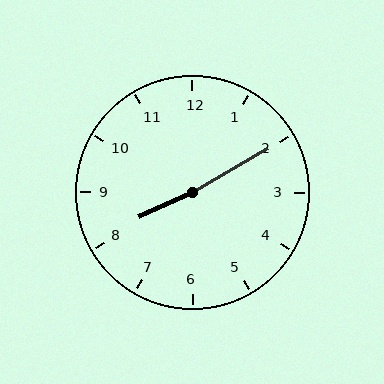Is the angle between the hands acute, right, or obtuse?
It is obtuse.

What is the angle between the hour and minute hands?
Approximately 175 degrees.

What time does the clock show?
8:10.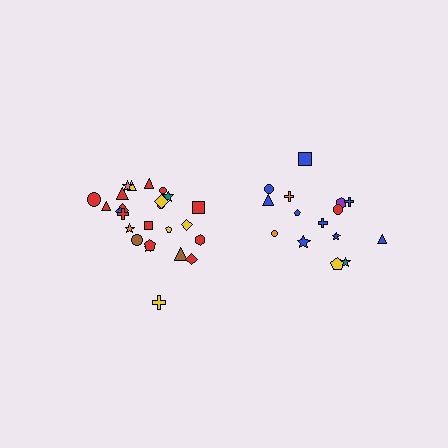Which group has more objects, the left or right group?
The left group.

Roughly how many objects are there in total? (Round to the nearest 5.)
Roughly 40 objects in total.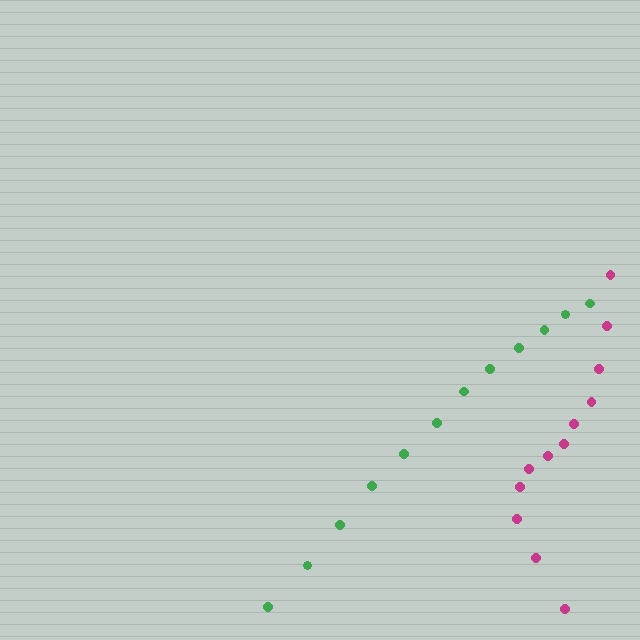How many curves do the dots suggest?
There are 2 distinct paths.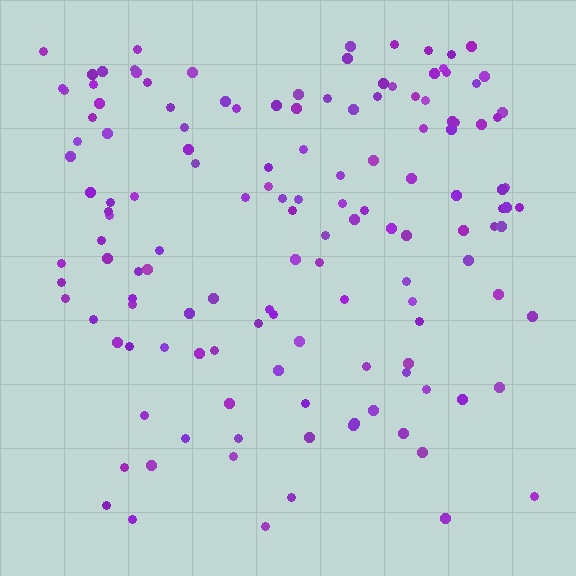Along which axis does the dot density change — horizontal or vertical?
Vertical.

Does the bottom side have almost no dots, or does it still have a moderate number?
Still a moderate number, just noticeably fewer than the top.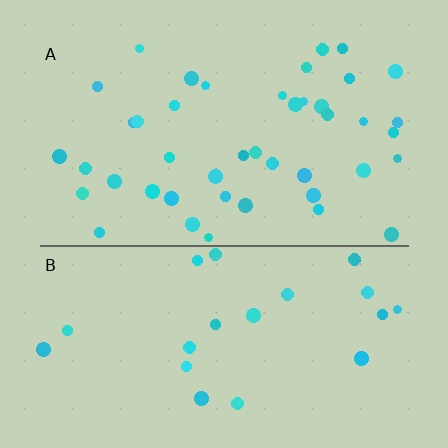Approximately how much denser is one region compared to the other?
Approximately 2.1× — region A over region B.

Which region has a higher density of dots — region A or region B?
A (the top).